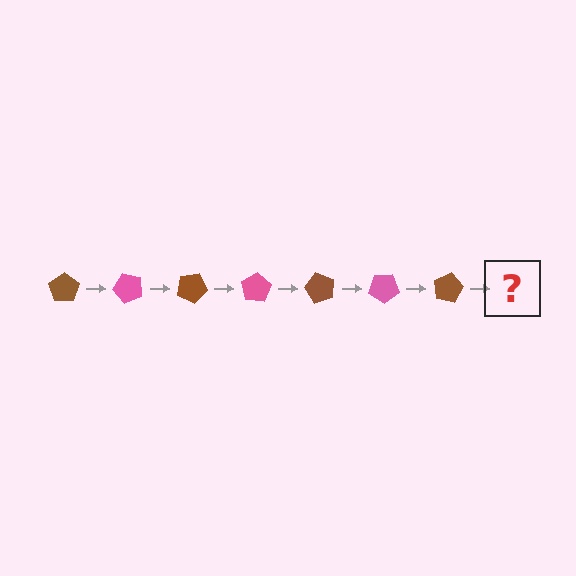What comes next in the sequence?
The next element should be a pink pentagon, rotated 350 degrees from the start.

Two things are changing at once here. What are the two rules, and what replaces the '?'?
The two rules are that it rotates 50 degrees each step and the color cycles through brown and pink. The '?' should be a pink pentagon, rotated 350 degrees from the start.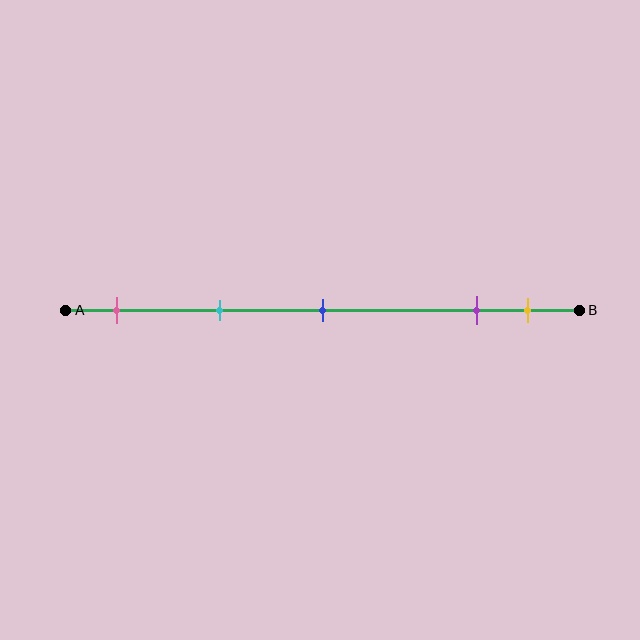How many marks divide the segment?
There are 5 marks dividing the segment.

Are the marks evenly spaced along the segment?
No, the marks are not evenly spaced.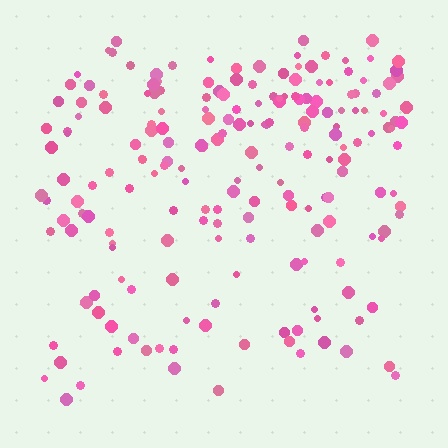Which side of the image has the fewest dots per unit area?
The bottom.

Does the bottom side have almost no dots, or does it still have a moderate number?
Still a moderate number, just noticeably fewer than the top.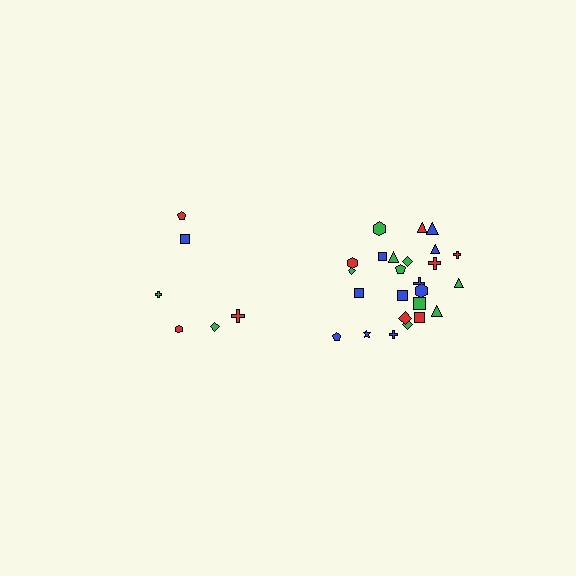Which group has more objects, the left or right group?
The right group.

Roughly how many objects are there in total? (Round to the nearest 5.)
Roughly 30 objects in total.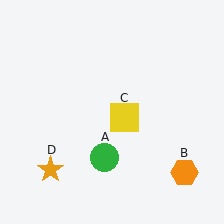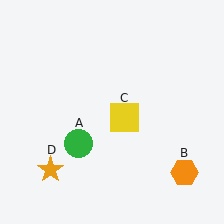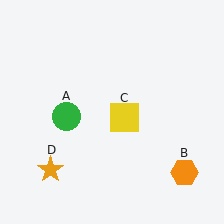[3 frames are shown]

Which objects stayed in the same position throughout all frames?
Orange hexagon (object B) and yellow square (object C) and orange star (object D) remained stationary.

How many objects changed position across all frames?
1 object changed position: green circle (object A).